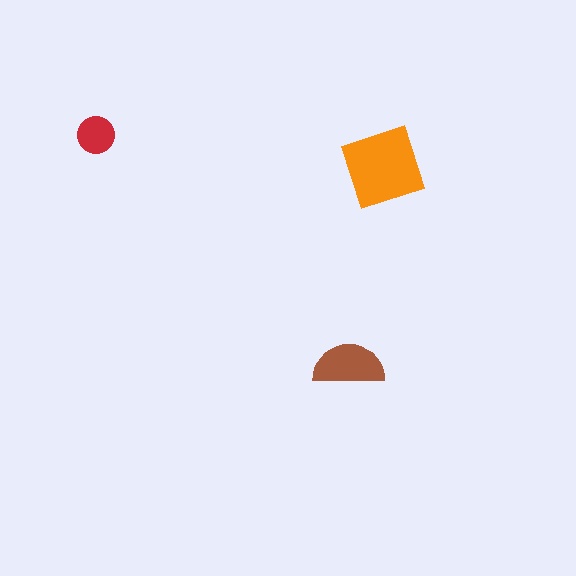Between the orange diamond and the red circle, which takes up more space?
The orange diamond.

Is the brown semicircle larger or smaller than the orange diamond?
Smaller.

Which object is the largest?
The orange diamond.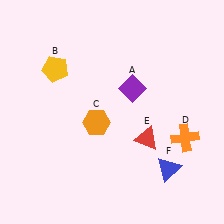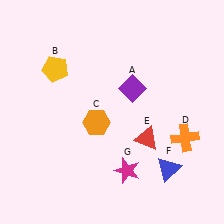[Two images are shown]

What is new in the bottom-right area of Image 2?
A magenta star (G) was added in the bottom-right area of Image 2.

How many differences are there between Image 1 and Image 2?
There is 1 difference between the two images.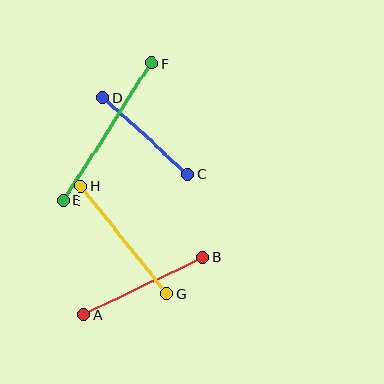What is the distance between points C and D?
The distance is approximately 114 pixels.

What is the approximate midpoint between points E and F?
The midpoint is at approximately (107, 132) pixels.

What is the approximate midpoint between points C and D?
The midpoint is at approximately (145, 136) pixels.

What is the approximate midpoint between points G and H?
The midpoint is at approximately (124, 239) pixels.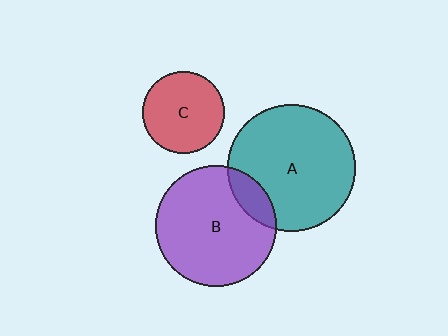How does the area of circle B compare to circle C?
Approximately 2.1 times.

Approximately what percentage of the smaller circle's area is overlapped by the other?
Approximately 15%.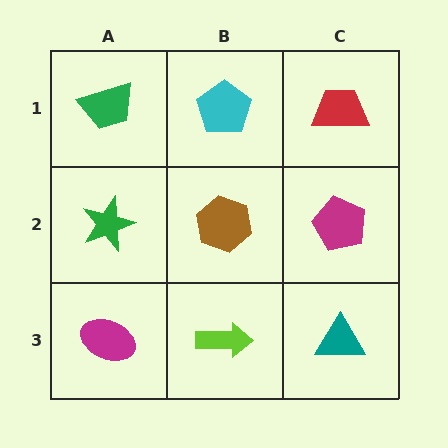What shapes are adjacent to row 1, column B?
A brown hexagon (row 2, column B), a green trapezoid (row 1, column A), a red trapezoid (row 1, column C).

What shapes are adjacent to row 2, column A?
A green trapezoid (row 1, column A), a magenta ellipse (row 3, column A), a brown hexagon (row 2, column B).